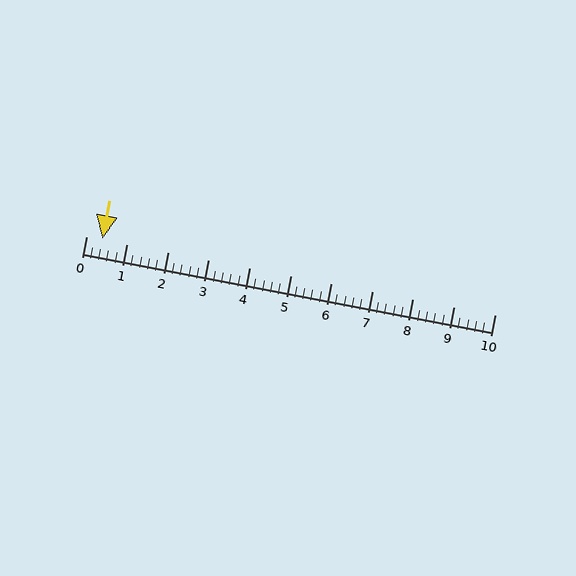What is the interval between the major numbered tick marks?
The major tick marks are spaced 1 units apart.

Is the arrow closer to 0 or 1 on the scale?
The arrow is closer to 0.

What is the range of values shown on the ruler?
The ruler shows values from 0 to 10.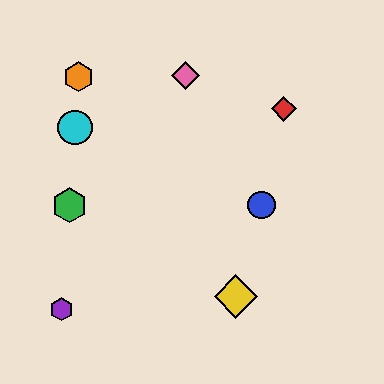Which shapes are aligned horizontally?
The blue circle, the green hexagon are aligned horizontally.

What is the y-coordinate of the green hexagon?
The green hexagon is at y≈205.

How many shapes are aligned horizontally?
2 shapes (the blue circle, the green hexagon) are aligned horizontally.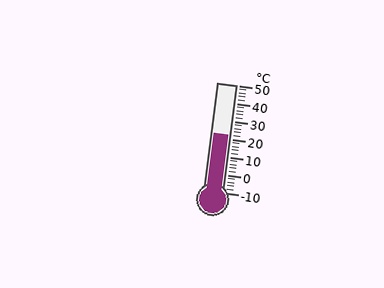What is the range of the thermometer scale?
The thermometer scale ranges from -10°C to 50°C.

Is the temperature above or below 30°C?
The temperature is below 30°C.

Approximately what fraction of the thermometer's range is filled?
The thermometer is filled to approximately 55% of its range.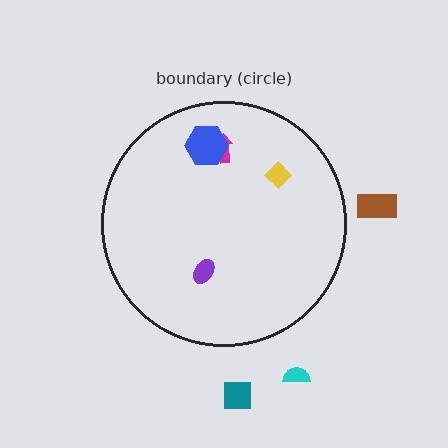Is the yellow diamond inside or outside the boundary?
Inside.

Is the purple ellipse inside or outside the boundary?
Inside.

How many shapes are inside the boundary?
4 inside, 3 outside.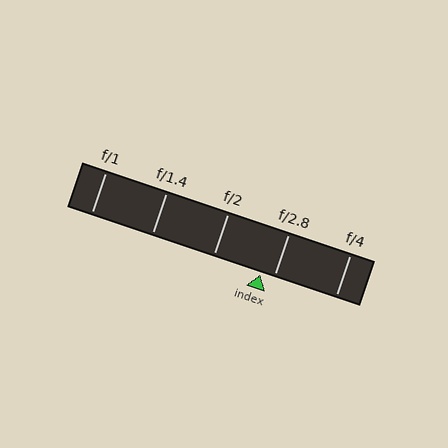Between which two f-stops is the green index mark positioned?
The index mark is between f/2 and f/2.8.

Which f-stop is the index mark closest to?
The index mark is closest to f/2.8.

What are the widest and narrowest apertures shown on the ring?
The widest aperture shown is f/1 and the narrowest is f/4.